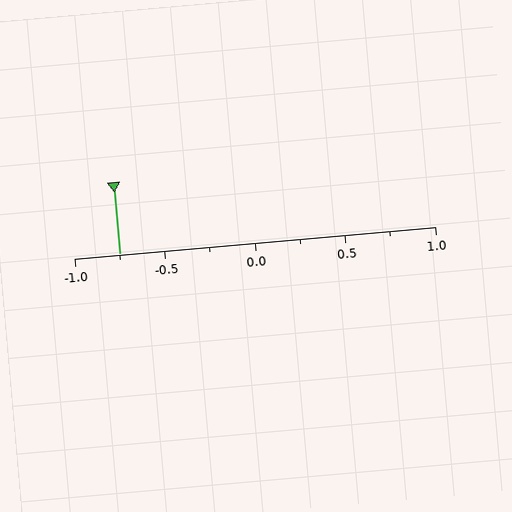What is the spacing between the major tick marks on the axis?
The major ticks are spaced 0.5 apart.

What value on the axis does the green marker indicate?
The marker indicates approximately -0.75.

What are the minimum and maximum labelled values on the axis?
The axis runs from -1.0 to 1.0.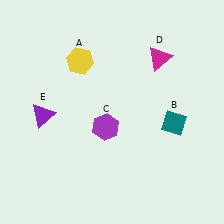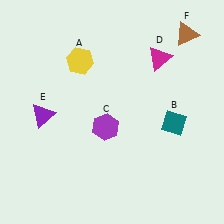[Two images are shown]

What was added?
A brown triangle (F) was added in Image 2.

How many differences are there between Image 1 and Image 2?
There is 1 difference between the two images.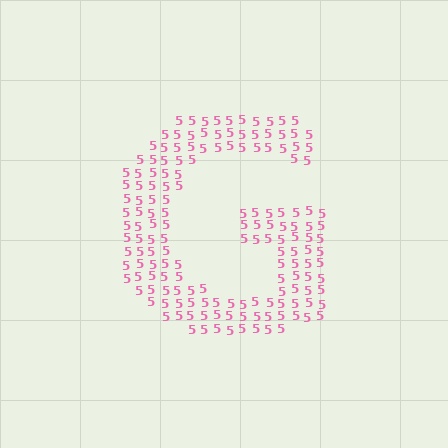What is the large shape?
The large shape is the letter G.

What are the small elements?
The small elements are digit 5's.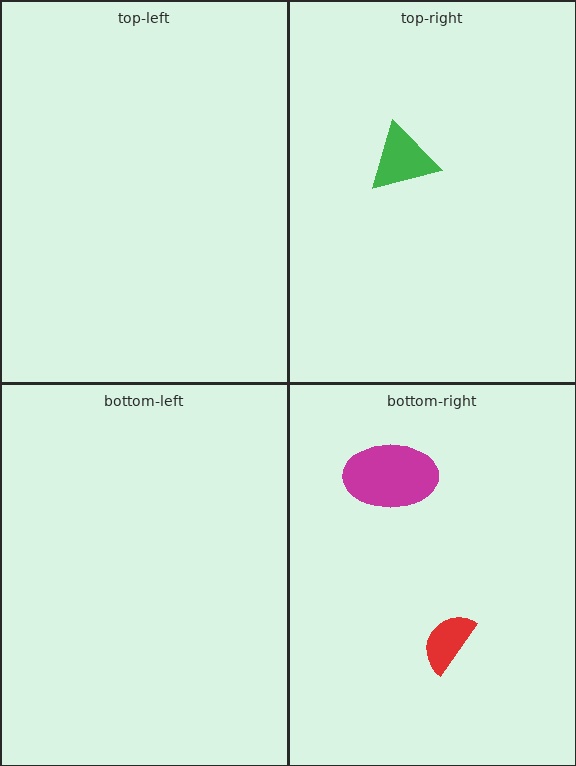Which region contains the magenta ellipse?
The bottom-right region.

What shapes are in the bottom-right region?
The red semicircle, the magenta ellipse.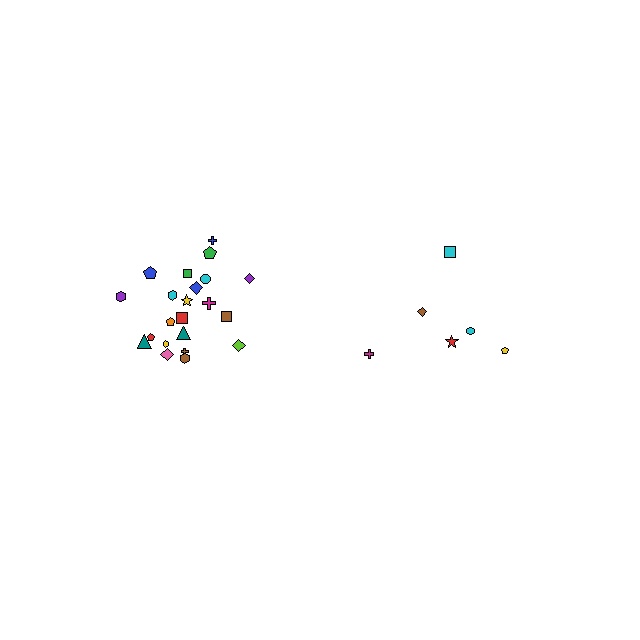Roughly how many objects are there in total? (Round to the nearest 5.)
Roughly 30 objects in total.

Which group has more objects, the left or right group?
The left group.